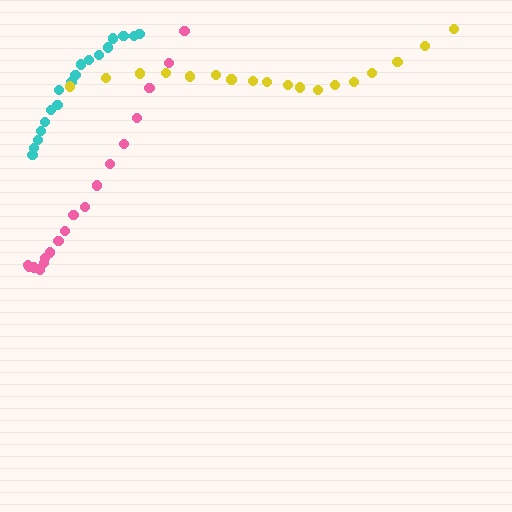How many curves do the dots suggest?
There are 3 distinct paths.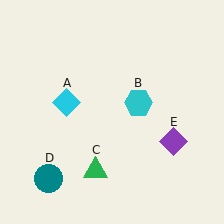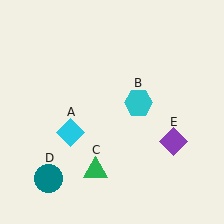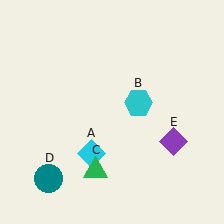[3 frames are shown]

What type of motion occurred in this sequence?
The cyan diamond (object A) rotated counterclockwise around the center of the scene.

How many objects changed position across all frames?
1 object changed position: cyan diamond (object A).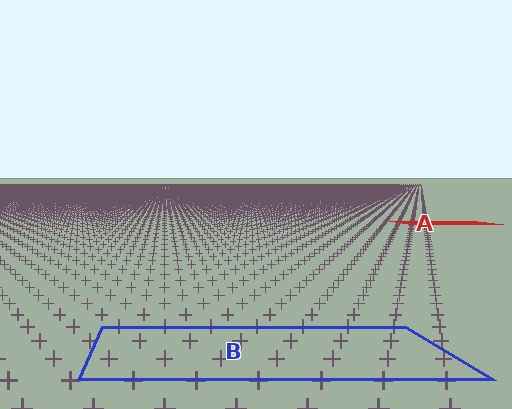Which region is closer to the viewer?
Region B is closer. The texture elements there are larger and more spread out.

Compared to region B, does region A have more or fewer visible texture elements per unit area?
Region A has more texture elements per unit area — they are packed more densely because it is farther away.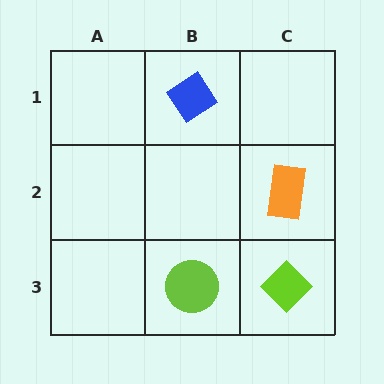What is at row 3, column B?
A lime circle.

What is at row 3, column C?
A lime diamond.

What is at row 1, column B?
A blue diamond.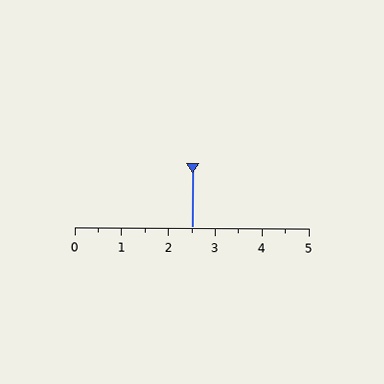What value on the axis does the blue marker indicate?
The marker indicates approximately 2.5.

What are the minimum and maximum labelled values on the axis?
The axis runs from 0 to 5.